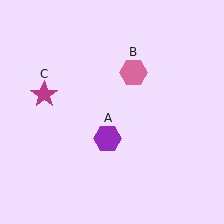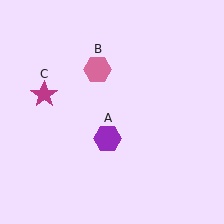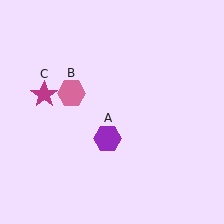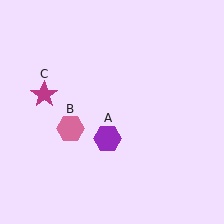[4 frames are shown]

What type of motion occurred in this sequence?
The pink hexagon (object B) rotated counterclockwise around the center of the scene.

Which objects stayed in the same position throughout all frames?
Purple hexagon (object A) and magenta star (object C) remained stationary.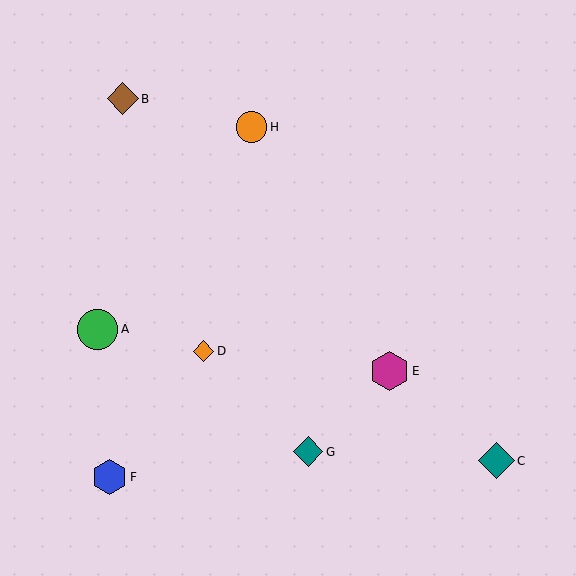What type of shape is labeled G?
Shape G is a teal diamond.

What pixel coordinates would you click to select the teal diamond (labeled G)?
Click at (308, 452) to select the teal diamond G.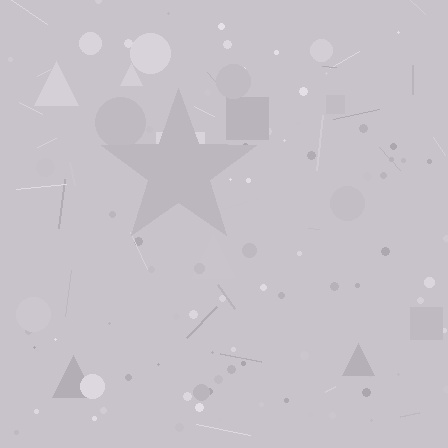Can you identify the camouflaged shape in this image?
The camouflaged shape is a star.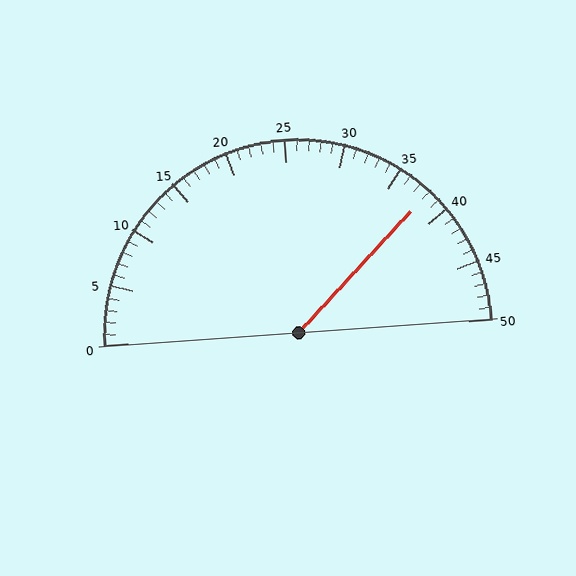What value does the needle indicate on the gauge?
The needle indicates approximately 38.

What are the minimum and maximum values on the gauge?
The gauge ranges from 0 to 50.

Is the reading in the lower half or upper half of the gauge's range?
The reading is in the upper half of the range (0 to 50).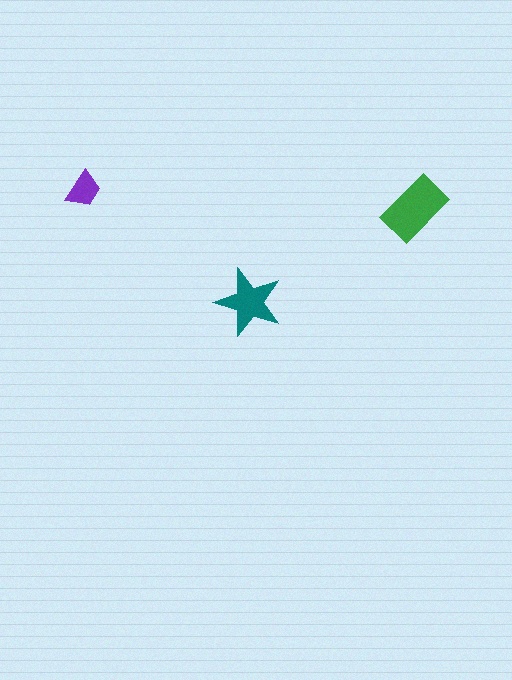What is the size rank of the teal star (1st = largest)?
2nd.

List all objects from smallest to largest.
The purple trapezoid, the teal star, the green rectangle.